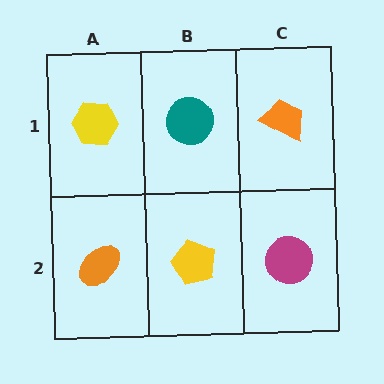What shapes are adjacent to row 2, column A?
A yellow hexagon (row 1, column A), a yellow pentagon (row 2, column B).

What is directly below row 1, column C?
A magenta circle.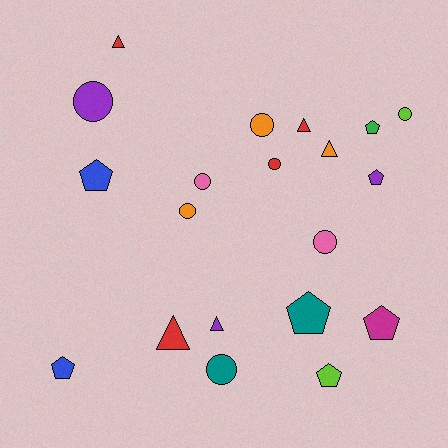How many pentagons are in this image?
There are 7 pentagons.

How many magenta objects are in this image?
There is 1 magenta object.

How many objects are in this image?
There are 20 objects.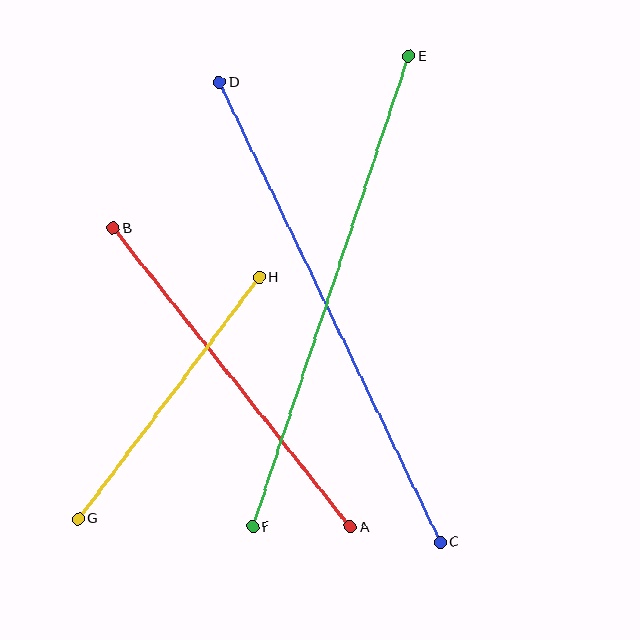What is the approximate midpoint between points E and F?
The midpoint is at approximately (331, 291) pixels.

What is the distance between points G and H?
The distance is approximately 301 pixels.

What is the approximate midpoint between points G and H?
The midpoint is at approximately (169, 398) pixels.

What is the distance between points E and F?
The distance is approximately 496 pixels.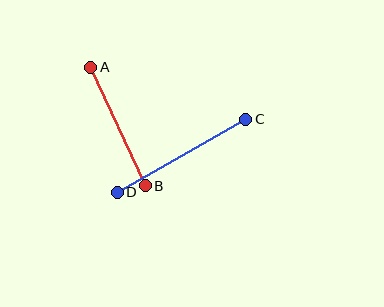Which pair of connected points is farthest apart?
Points C and D are farthest apart.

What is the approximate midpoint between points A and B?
The midpoint is at approximately (118, 126) pixels.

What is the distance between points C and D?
The distance is approximately 148 pixels.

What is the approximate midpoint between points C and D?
The midpoint is at approximately (182, 156) pixels.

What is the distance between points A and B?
The distance is approximately 130 pixels.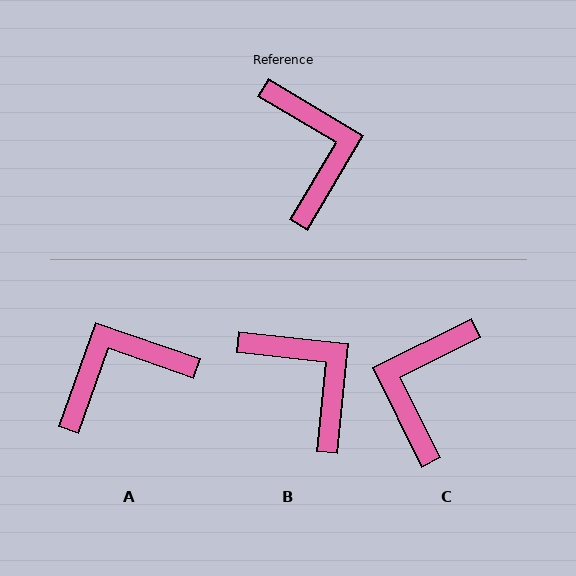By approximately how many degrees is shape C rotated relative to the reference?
Approximately 147 degrees counter-clockwise.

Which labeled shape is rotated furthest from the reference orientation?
C, about 147 degrees away.